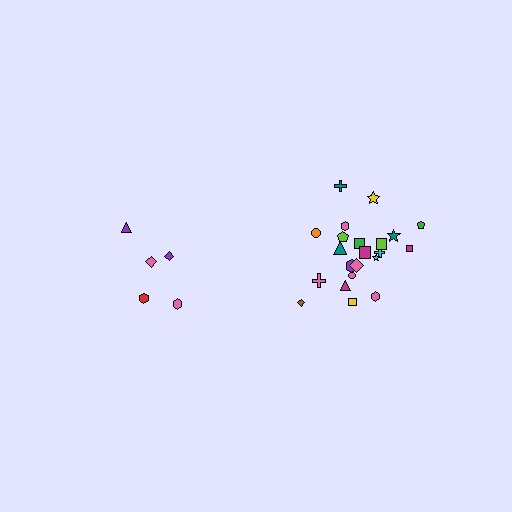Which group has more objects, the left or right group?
The right group.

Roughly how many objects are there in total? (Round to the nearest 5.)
Roughly 25 objects in total.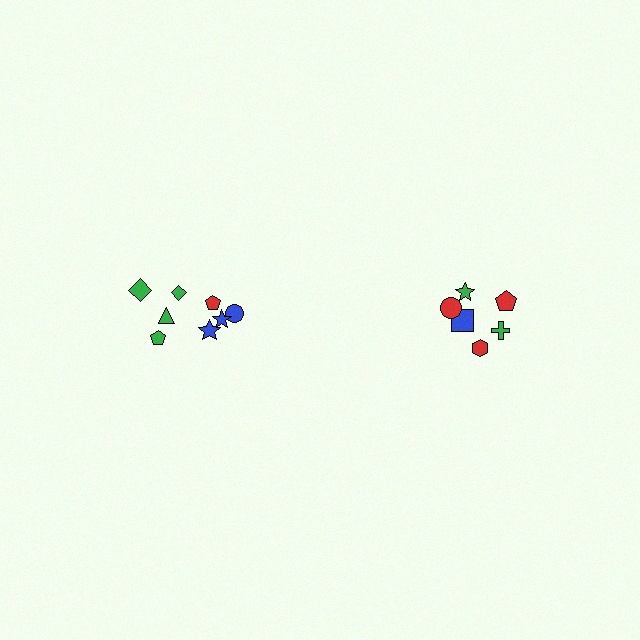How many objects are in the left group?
There are 8 objects.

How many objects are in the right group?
There are 6 objects.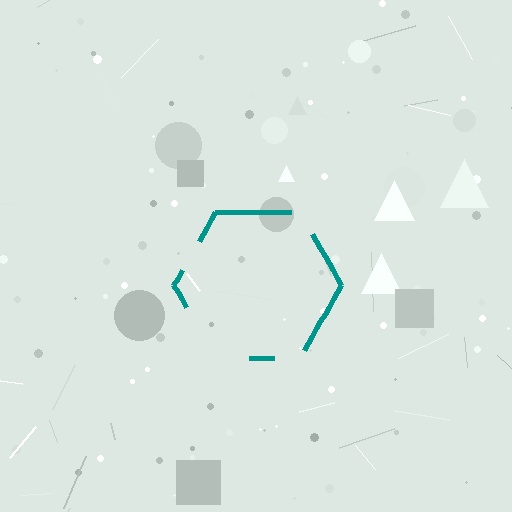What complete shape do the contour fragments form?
The contour fragments form a hexagon.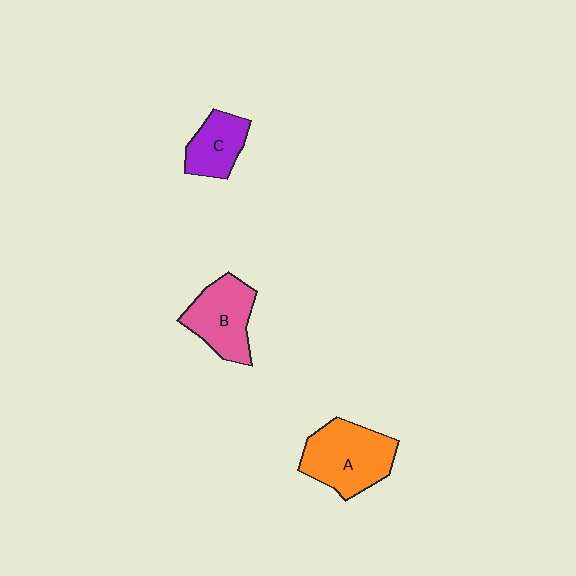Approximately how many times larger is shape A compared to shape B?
Approximately 1.2 times.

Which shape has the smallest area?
Shape C (purple).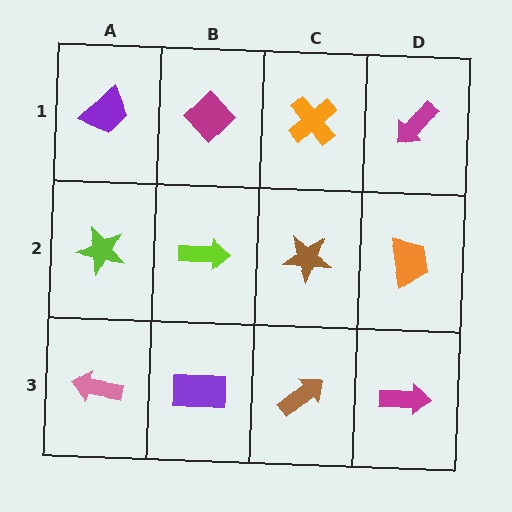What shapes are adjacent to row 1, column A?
A lime star (row 2, column A), a magenta diamond (row 1, column B).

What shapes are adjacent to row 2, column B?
A magenta diamond (row 1, column B), a purple rectangle (row 3, column B), a lime star (row 2, column A), a brown star (row 2, column C).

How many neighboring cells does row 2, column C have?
4.